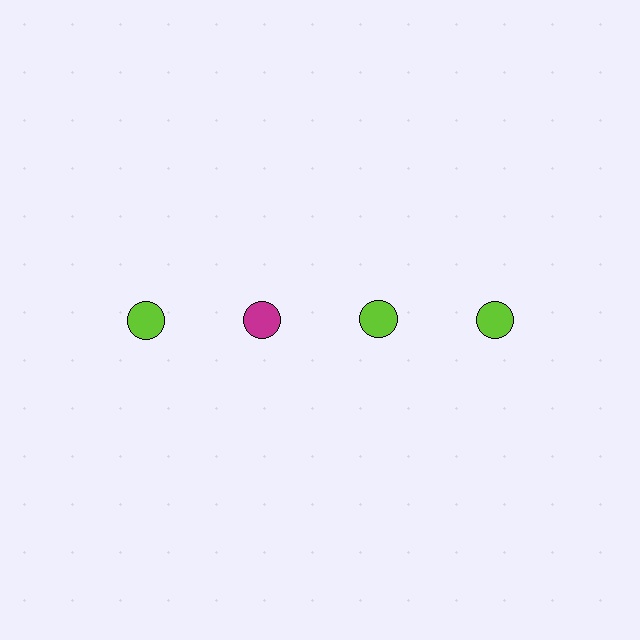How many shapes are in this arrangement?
There are 4 shapes arranged in a grid pattern.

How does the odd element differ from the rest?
It has a different color: magenta instead of lime.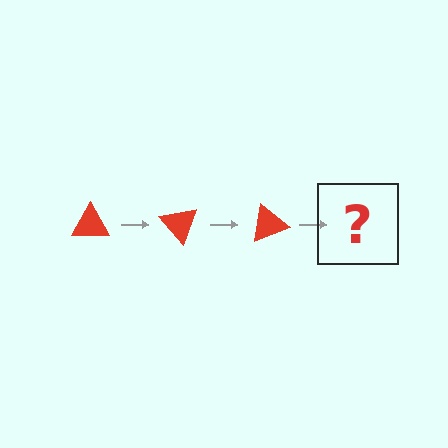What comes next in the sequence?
The next element should be a red triangle rotated 150 degrees.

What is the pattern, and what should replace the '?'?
The pattern is that the triangle rotates 50 degrees each step. The '?' should be a red triangle rotated 150 degrees.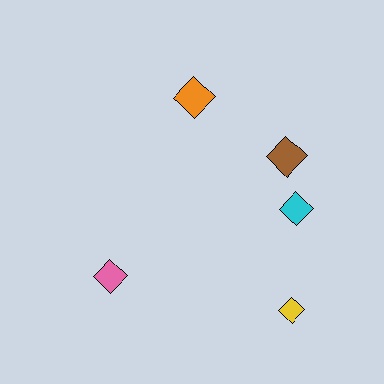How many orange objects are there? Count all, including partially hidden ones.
There is 1 orange object.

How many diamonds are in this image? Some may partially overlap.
There are 5 diamonds.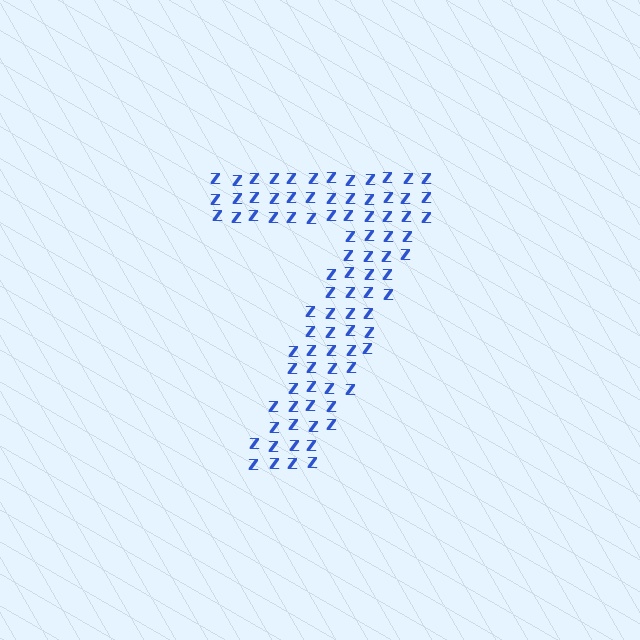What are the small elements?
The small elements are letter Z's.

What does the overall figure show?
The overall figure shows the digit 7.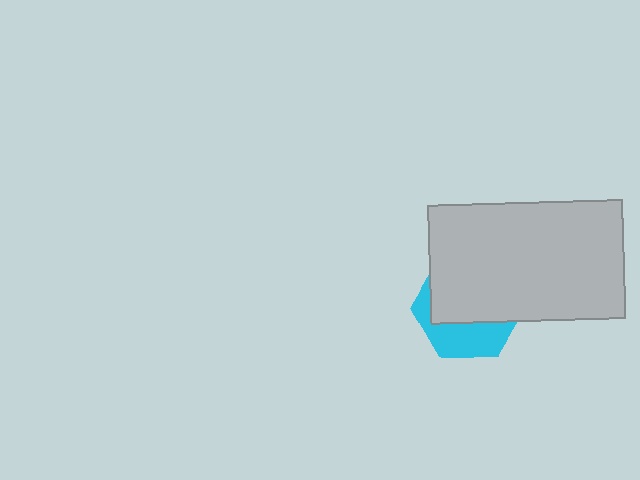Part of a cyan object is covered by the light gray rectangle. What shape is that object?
It is a hexagon.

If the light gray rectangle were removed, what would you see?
You would see the complete cyan hexagon.